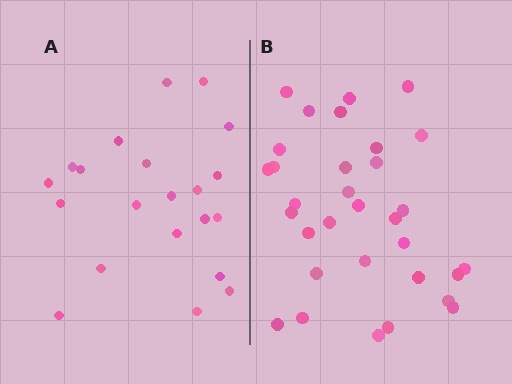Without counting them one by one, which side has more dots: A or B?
Region B (the right region) has more dots.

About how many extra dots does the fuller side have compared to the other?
Region B has roughly 12 or so more dots than region A.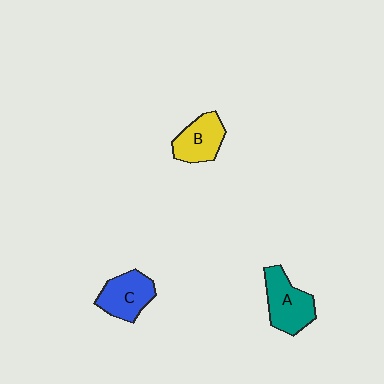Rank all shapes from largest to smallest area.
From largest to smallest: A (teal), C (blue), B (yellow).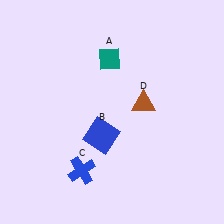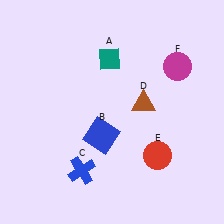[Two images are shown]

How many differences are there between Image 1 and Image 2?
There are 2 differences between the two images.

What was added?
A red circle (E), a magenta circle (F) were added in Image 2.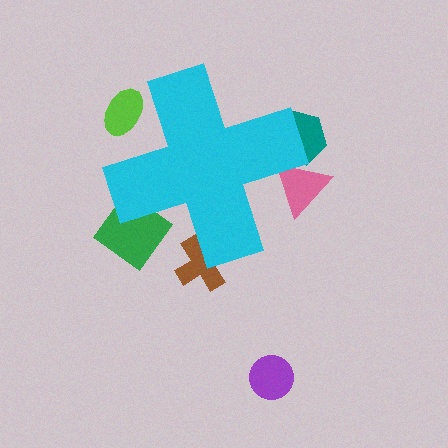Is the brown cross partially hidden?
Yes, the brown cross is partially hidden behind the cyan cross.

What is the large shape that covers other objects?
A cyan cross.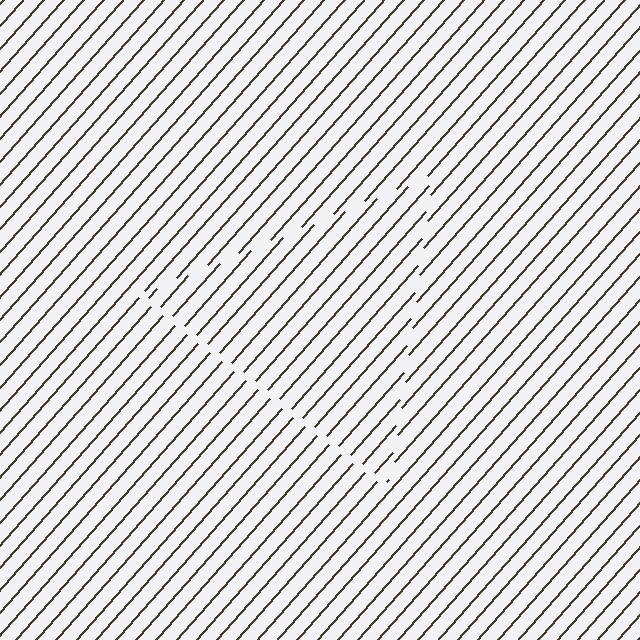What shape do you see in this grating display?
An illusory triangle. The interior of the shape contains the same grating, shifted by half a period — the contour is defined by the phase discontinuity where line-ends from the inner and outer gratings abut.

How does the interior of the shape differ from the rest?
The interior of the shape contains the same grating, shifted by half a period — the contour is defined by the phase discontinuity where line-ends from the inner and outer gratings abut.